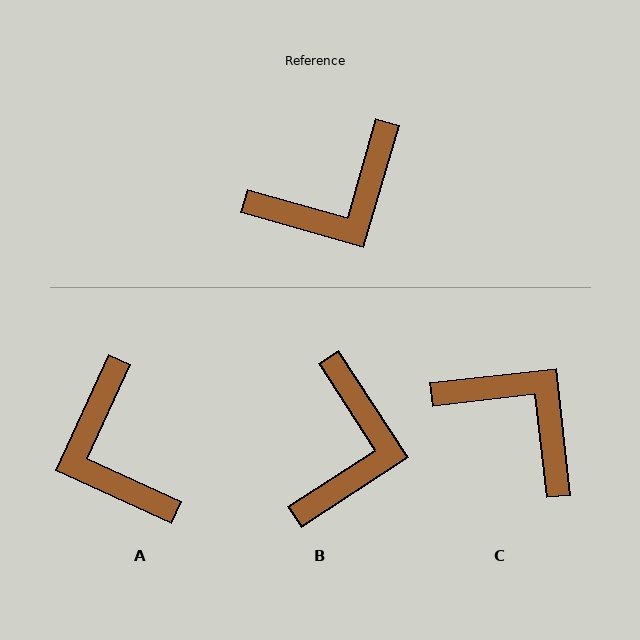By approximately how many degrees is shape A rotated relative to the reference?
Approximately 99 degrees clockwise.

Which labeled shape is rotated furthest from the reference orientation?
C, about 113 degrees away.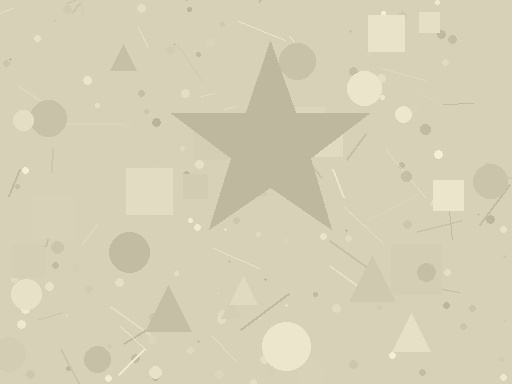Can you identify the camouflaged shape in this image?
The camouflaged shape is a star.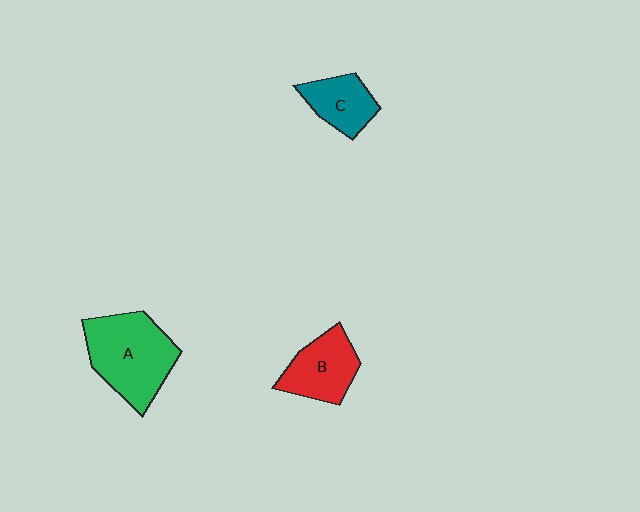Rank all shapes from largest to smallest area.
From largest to smallest: A (green), B (red), C (teal).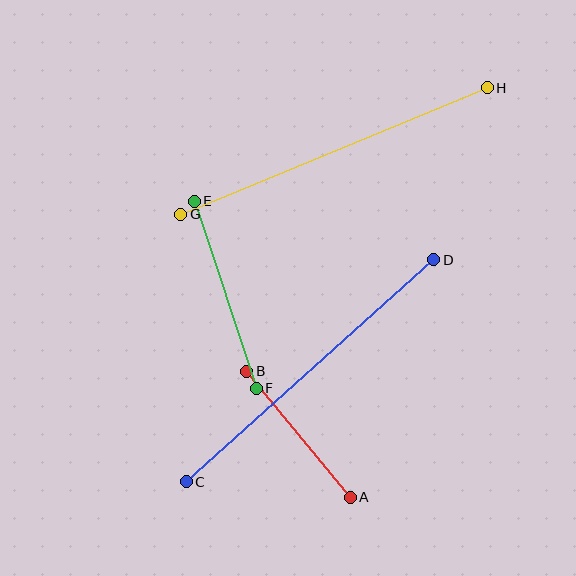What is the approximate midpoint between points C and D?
The midpoint is at approximately (310, 371) pixels.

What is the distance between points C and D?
The distance is approximately 333 pixels.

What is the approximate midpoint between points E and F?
The midpoint is at approximately (225, 295) pixels.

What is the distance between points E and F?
The distance is approximately 197 pixels.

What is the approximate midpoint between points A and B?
The midpoint is at approximately (299, 434) pixels.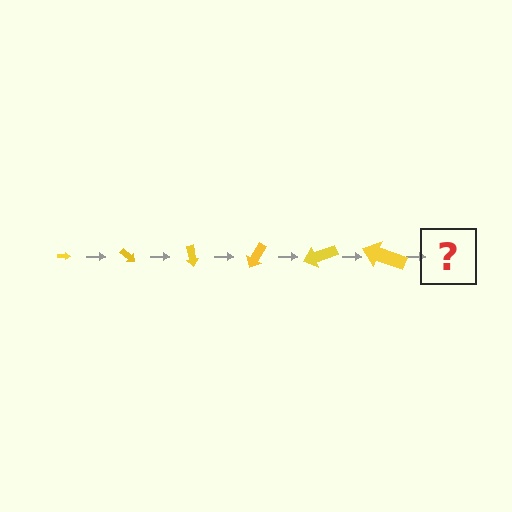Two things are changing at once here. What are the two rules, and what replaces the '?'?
The two rules are that the arrow grows larger each step and it rotates 40 degrees each step. The '?' should be an arrow, larger than the previous one and rotated 240 degrees from the start.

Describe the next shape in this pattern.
It should be an arrow, larger than the previous one and rotated 240 degrees from the start.